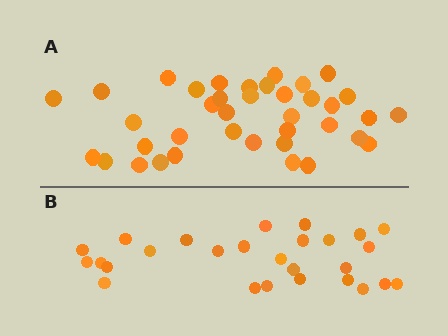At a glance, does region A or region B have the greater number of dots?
Region A (the top region) has more dots.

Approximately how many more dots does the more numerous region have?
Region A has roughly 12 or so more dots than region B.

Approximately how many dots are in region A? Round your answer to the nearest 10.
About 40 dots. (The exact count is 38, which rounds to 40.)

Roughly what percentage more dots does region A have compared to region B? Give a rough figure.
About 40% more.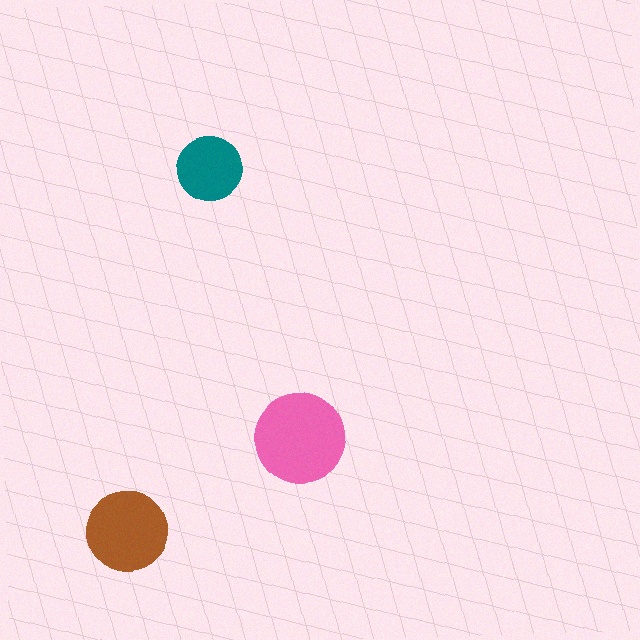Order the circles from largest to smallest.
the pink one, the brown one, the teal one.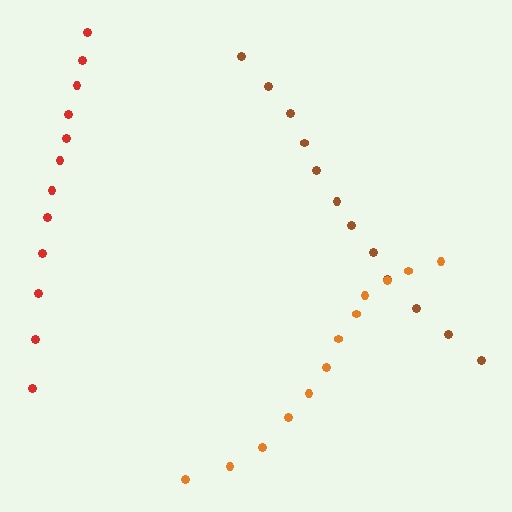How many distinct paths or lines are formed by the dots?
There are 3 distinct paths.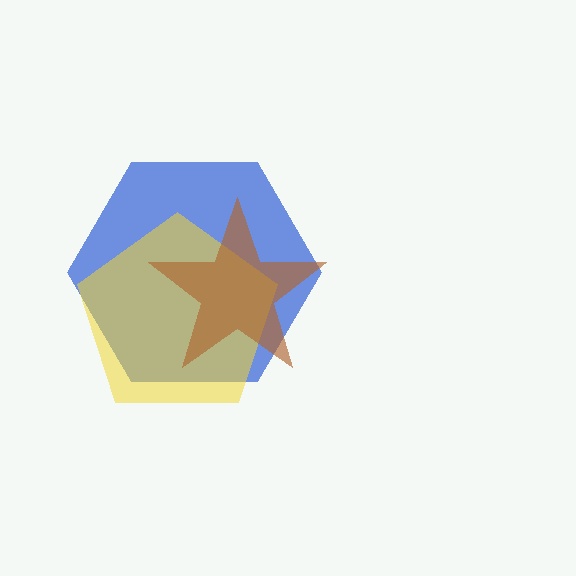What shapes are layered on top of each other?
The layered shapes are: a blue hexagon, a yellow pentagon, a brown star.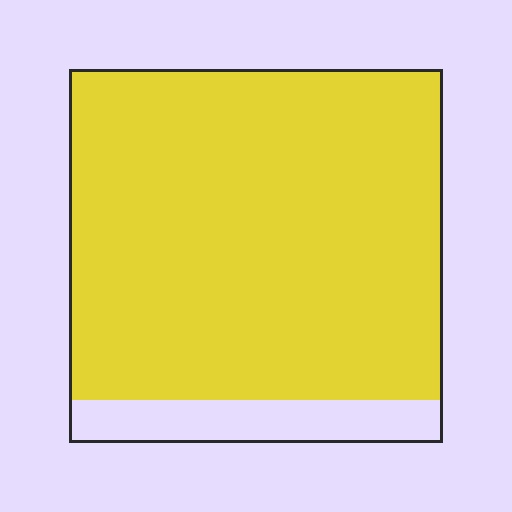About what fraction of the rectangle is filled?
About seven eighths (7/8).